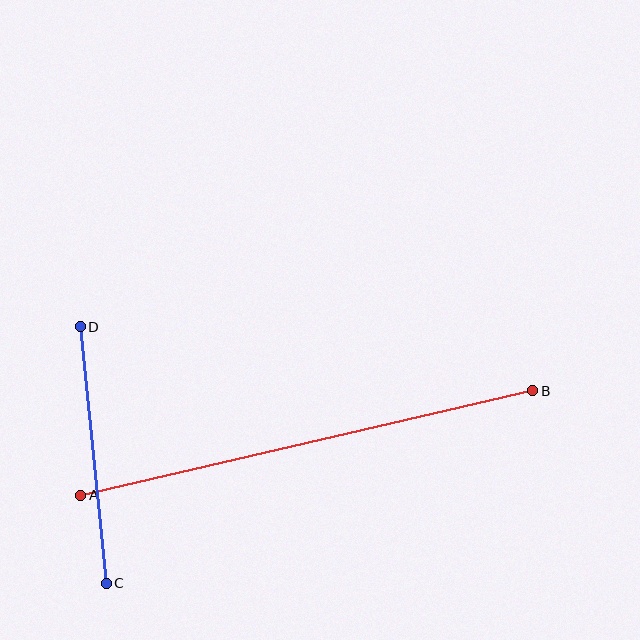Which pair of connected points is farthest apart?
Points A and B are farthest apart.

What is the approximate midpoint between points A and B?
The midpoint is at approximately (307, 443) pixels.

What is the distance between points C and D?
The distance is approximately 258 pixels.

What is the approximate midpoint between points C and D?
The midpoint is at approximately (93, 455) pixels.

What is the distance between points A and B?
The distance is approximately 464 pixels.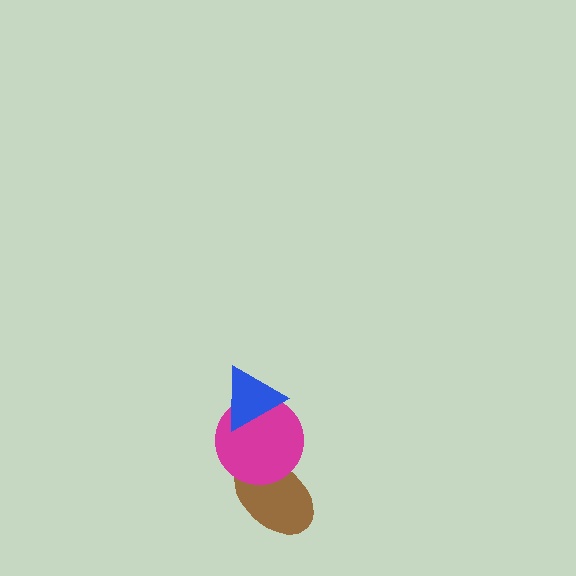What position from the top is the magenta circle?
The magenta circle is 2nd from the top.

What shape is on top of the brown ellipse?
The magenta circle is on top of the brown ellipse.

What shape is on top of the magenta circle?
The blue triangle is on top of the magenta circle.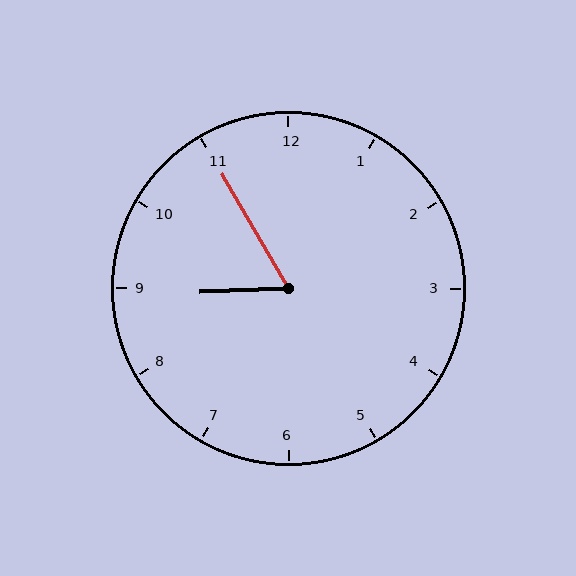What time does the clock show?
8:55.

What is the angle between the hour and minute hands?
Approximately 62 degrees.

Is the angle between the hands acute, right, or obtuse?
It is acute.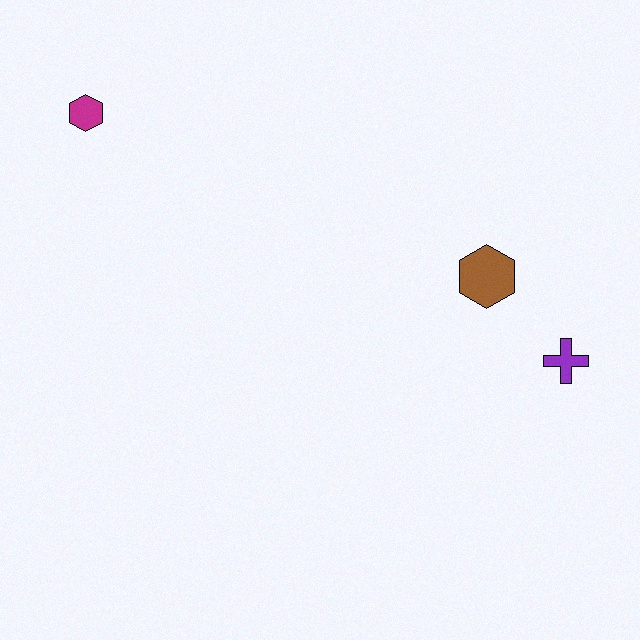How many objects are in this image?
There are 3 objects.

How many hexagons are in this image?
There are 2 hexagons.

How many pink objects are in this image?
There are no pink objects.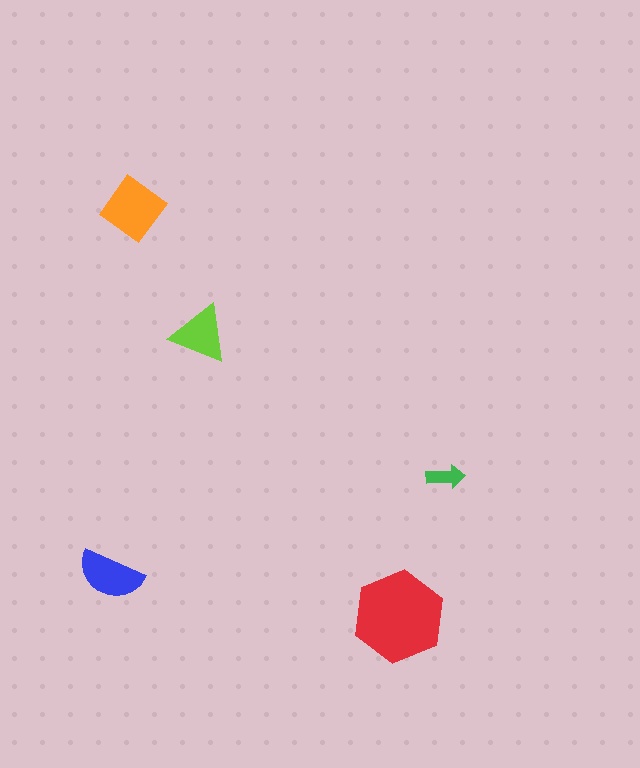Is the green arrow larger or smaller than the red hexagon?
Smaller.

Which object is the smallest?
The green arrow.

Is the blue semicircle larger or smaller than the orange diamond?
Smaller.